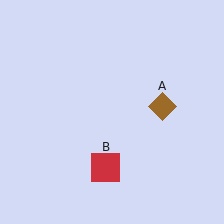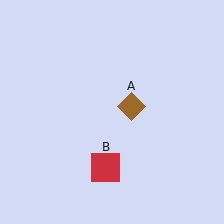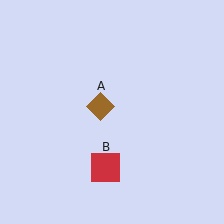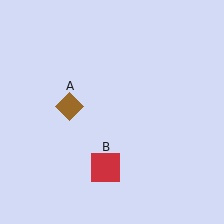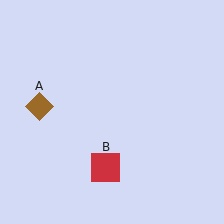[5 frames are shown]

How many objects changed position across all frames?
1 object changed position: brown diamond (object A).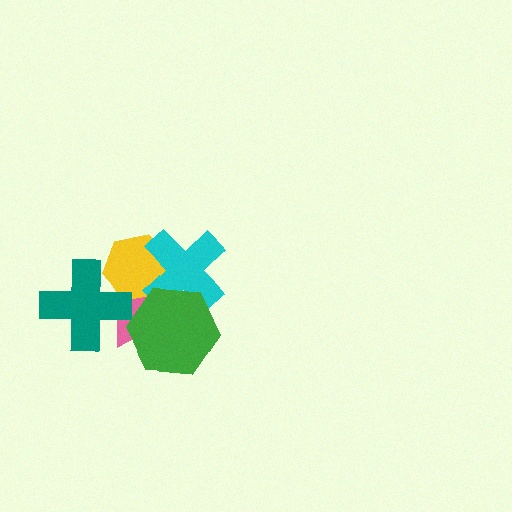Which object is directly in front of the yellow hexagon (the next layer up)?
The teal cross is directly in front of the yellow hexagon.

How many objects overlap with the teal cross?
2 objects overlap with the teal cross.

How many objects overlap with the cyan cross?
3 objects overlap with the cyan cross.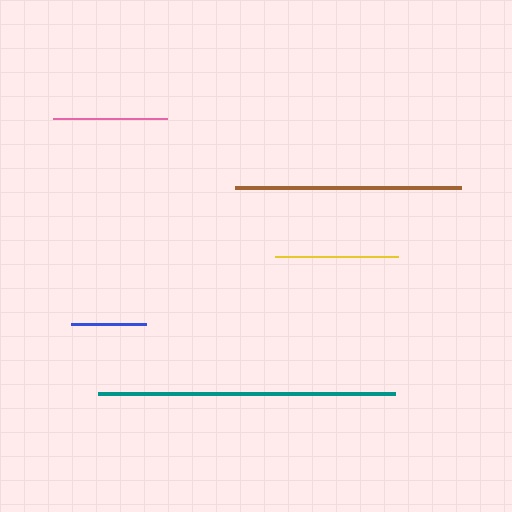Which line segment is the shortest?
The blue line is the shortest at approximately 75 pixels.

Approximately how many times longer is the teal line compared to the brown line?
The teal line is approximately 1.3 times the length of the brown line.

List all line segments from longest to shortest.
From longest to shortest: teal, brown, yellow, pink, blue.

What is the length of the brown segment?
The brown segment is approximately 226 pixels long.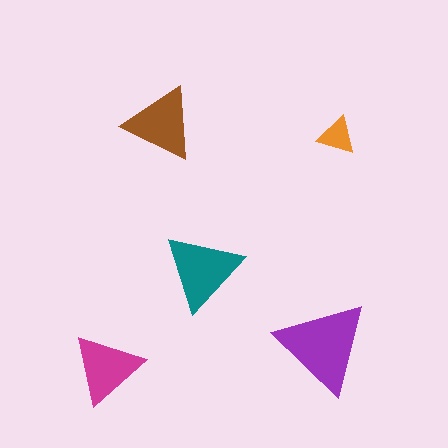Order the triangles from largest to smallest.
the purple one, the teal one, the brown one, the magenta one, the orange one.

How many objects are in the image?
There are 5 objects in the image.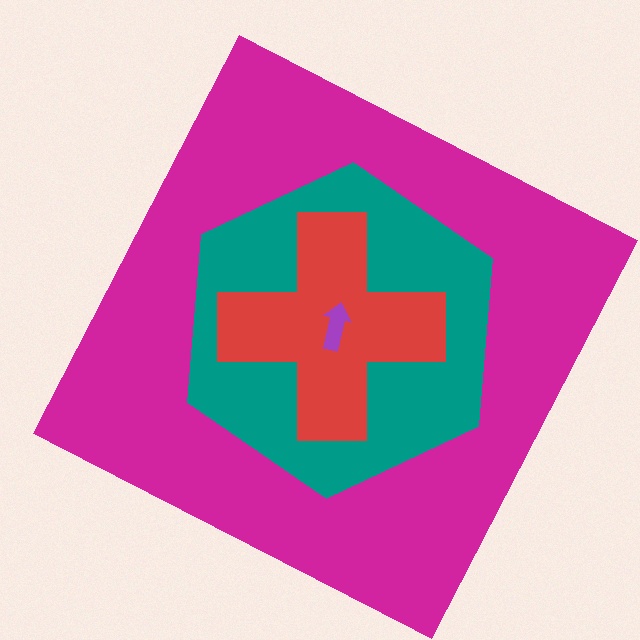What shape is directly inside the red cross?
The purple arrow.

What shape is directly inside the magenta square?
The teal hexagon.